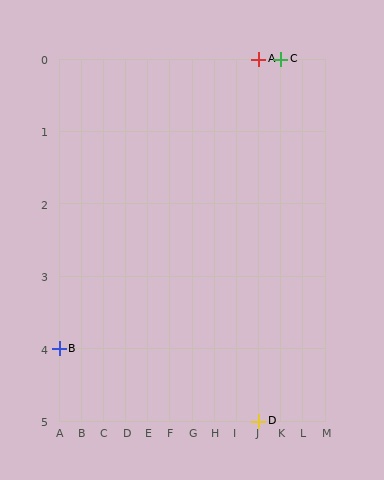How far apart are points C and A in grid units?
Points C and A are 1 column apart.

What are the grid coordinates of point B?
Point B is at grid coordinates (A, 4).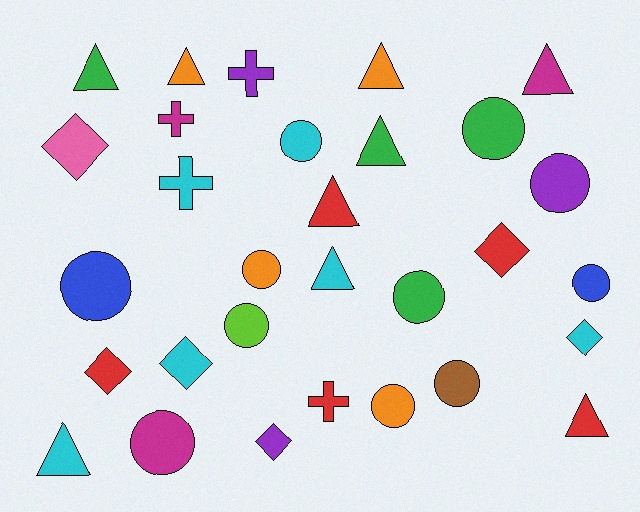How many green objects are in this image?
There are 4 green objects.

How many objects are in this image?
There are 30 objects.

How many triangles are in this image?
There are 9 triangles.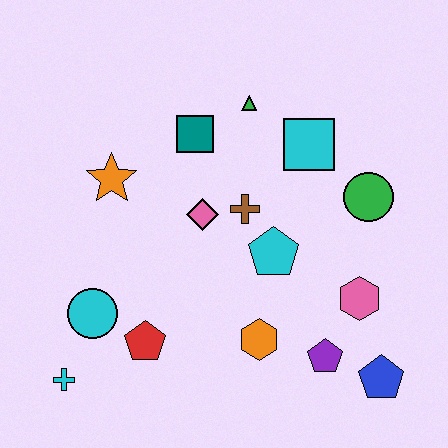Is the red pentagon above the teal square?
No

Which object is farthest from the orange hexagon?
The green triangle is farthest from the orange hexagon.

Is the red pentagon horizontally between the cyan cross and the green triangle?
Yes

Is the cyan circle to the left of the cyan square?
Yes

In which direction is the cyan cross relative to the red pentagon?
The cyan cross is to the left of the red pentagon.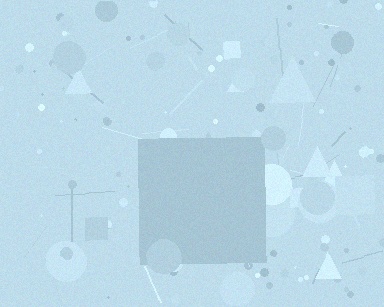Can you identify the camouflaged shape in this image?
The camouflaged shape is a square.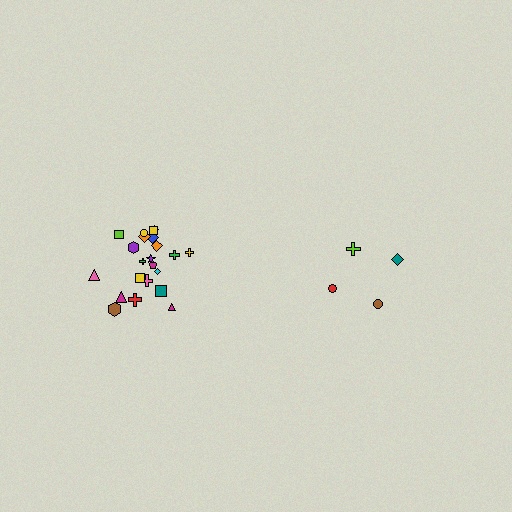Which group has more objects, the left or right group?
The left group.